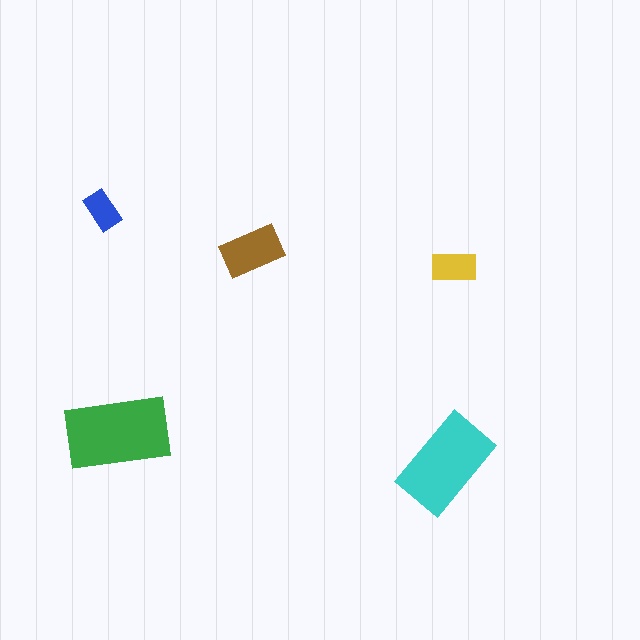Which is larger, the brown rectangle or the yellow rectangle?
The brown one.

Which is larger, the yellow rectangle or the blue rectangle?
The yellow one.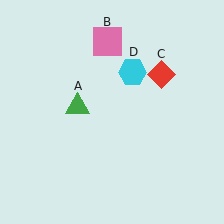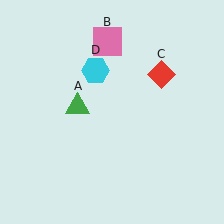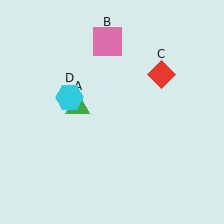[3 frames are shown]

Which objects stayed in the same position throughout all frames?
Green triangle (object A) and pink square (object B) and red diamond (object C) remained stationary.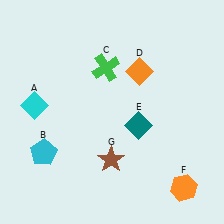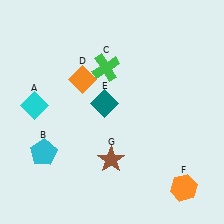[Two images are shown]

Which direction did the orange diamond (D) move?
The orange diamond (D) moved left.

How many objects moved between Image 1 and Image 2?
2 objects moved between the two images.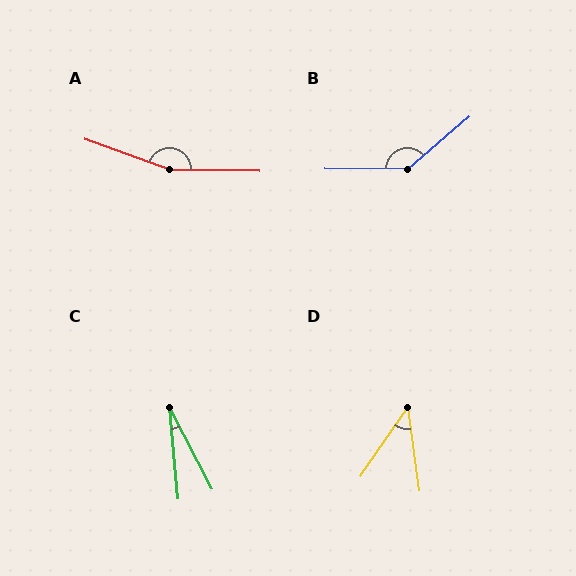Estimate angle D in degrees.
Approximately 43 degrees.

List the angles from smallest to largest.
C (22°), D (43°), B (139°), A (161°).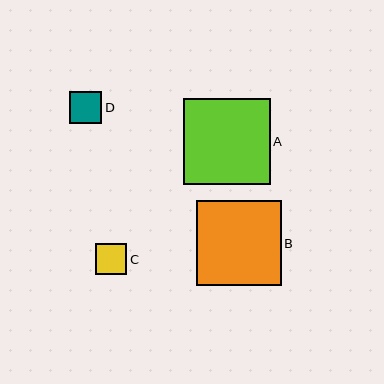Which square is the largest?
Square A is the largest with a size of approximately 86 pixels.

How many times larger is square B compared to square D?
Square B is approximately 2.6 times the size of square D.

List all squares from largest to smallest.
From largest to smallest: A, B, D, C.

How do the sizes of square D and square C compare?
Square D and square C are approximately the same size.